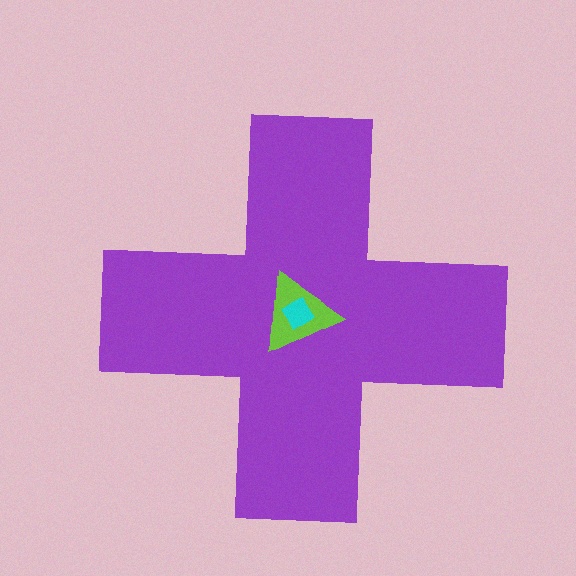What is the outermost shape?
The purple cross.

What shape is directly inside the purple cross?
The lime triangle.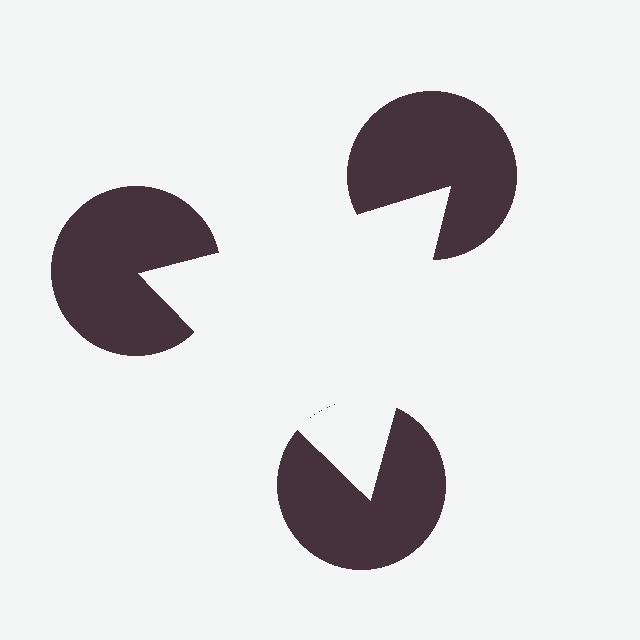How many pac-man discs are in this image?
There are 3 — one at each vertex of the illusory triangle.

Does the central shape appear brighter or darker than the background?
It typically appears slightly brighter than the background, even though no actual brightness change is drawn.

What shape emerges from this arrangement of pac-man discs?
An illusory triangle — its edges are inferred from the aligned wedge cuts in the pac-man discs, not physically drawn.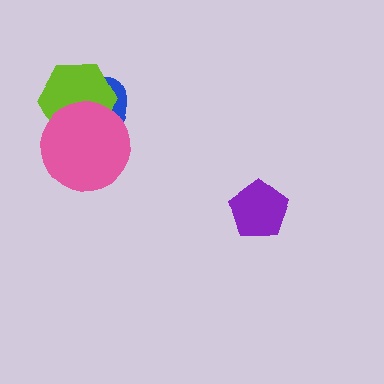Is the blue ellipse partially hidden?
Yes, it is partially covered by another shape.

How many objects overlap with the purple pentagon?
0 objects overlap with the purple pentagon.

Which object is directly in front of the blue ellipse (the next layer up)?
The lime hexagon is directly in front of the blue ellipse.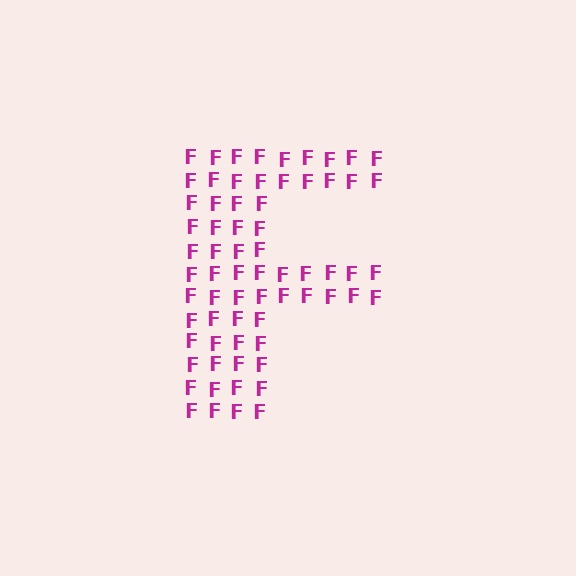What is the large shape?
The large shape is the letter F.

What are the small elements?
The small elements are letter F's.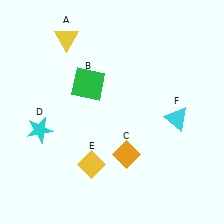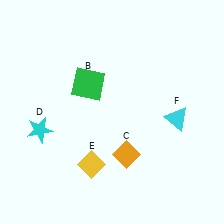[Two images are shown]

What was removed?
The yellow triangle (A) was removed in Image 2.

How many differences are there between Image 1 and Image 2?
There is 1 difference between the two images.